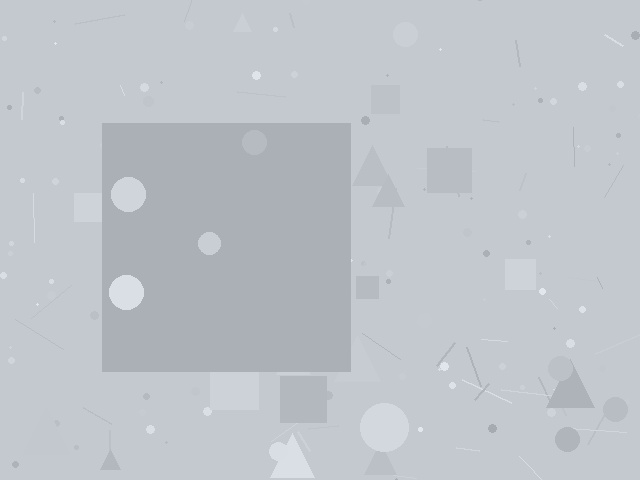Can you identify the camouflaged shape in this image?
The camouflaged shape is a square.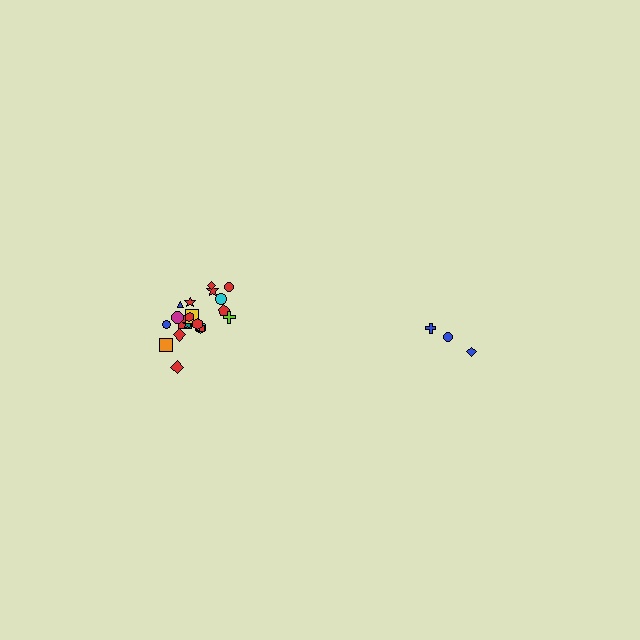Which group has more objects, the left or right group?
The left group.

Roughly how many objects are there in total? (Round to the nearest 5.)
Roughly 25 objects in total.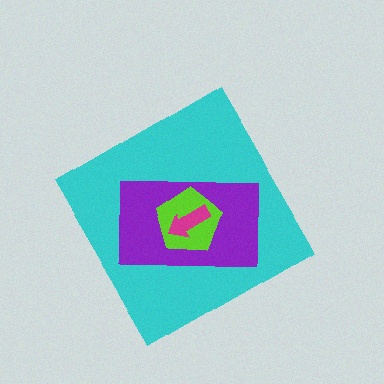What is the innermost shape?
The magenta arrow.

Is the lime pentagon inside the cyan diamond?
Yes.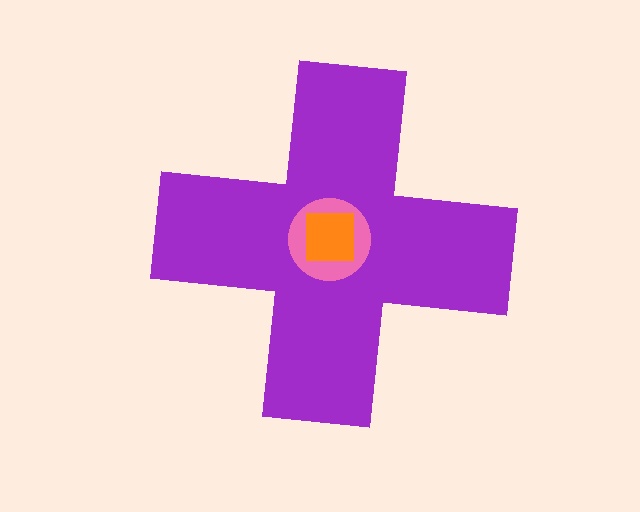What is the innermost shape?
The orange square.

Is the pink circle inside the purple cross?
Yes.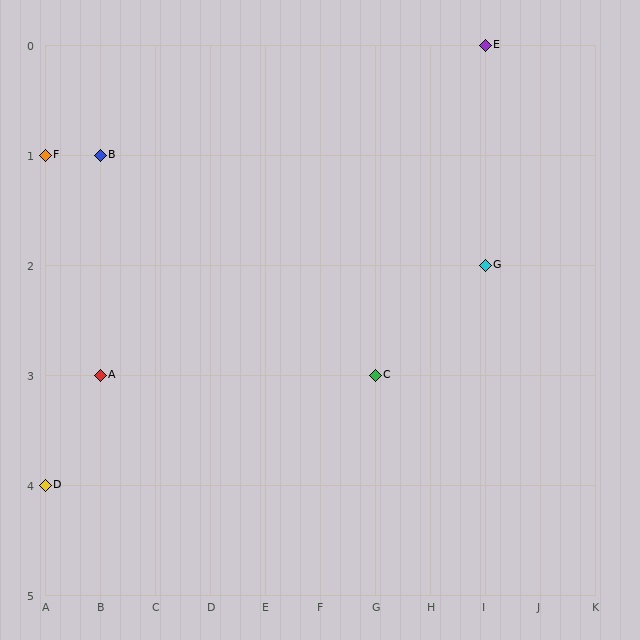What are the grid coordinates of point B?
Point B is at grid coordinates (B, 1).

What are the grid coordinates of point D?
Point D is at grid coordinates (A, 4).